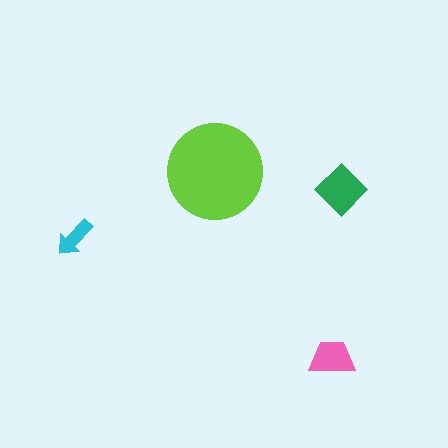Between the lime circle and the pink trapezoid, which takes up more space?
The lime circle.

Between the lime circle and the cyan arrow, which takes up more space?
The lime circle.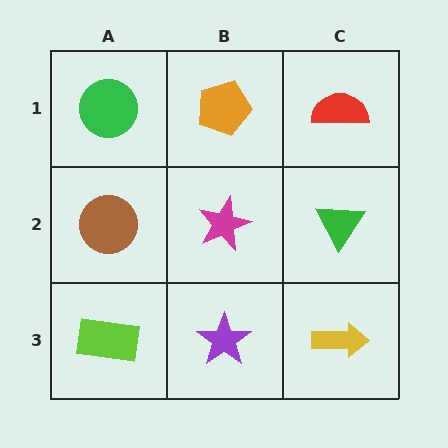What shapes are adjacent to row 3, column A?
A brown circle (row 2, column A), a purple star (row 3, column B).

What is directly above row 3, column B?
A magenta star.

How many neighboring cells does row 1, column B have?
3.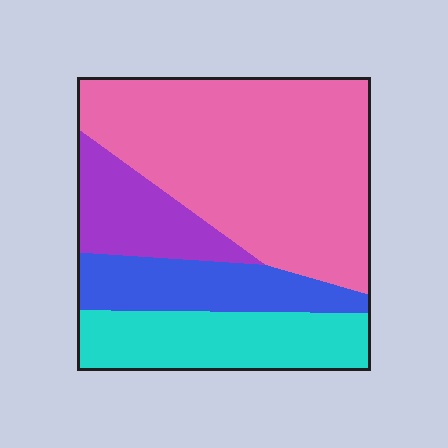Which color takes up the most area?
Pink, at roughly 50%.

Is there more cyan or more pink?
Pink.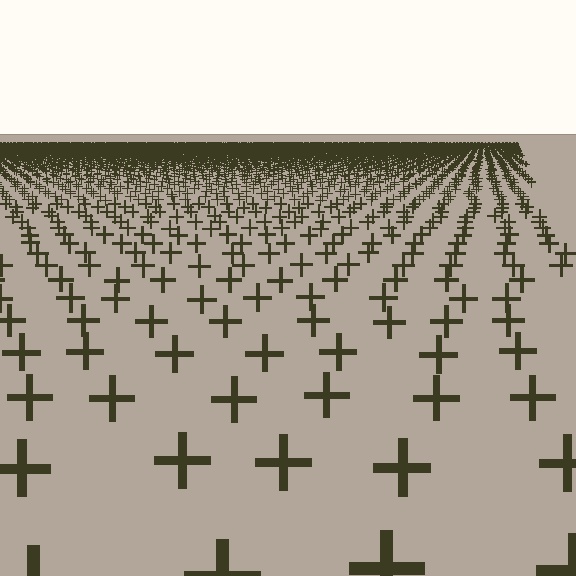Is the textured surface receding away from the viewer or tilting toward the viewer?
The surface is receding away from the viewer. Texture elements get smaller and denser toward the top.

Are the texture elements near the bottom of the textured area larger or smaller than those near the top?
Larger. Near the bottom, elements are closer to the viewer and appear at a bigger on-screen size.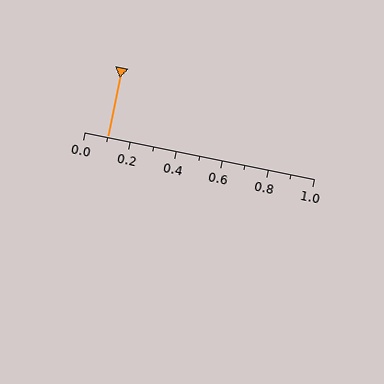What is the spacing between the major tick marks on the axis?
The major ticks are spaced 0.2 apart.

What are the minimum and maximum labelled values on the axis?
The axis runs from 0.0 to 1.0.